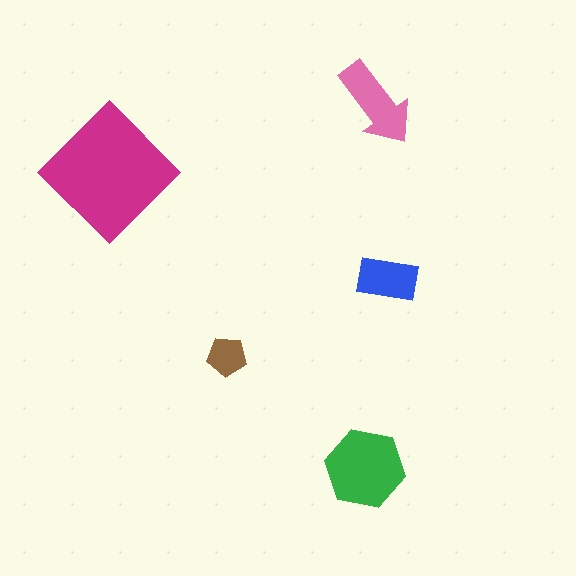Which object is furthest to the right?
The blue rectangle is rightmost.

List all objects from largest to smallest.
The magenta diamond, the green hexagon, the pink arrow, the blue rectangle, the brown pentagon.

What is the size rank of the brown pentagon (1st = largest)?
5th.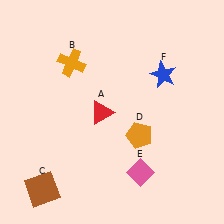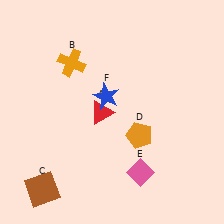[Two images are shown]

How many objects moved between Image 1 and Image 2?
1 object moved between the two images.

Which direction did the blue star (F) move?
The blue star (F) moved left.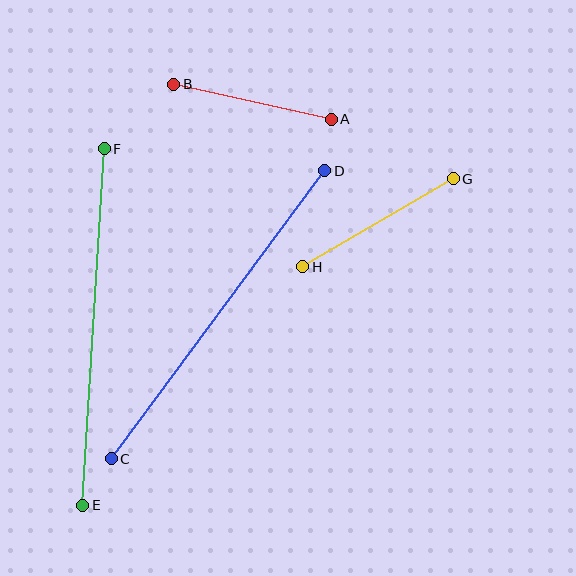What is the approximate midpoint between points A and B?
The midpoint is at approximately (253, 102) pixels.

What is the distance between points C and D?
The distance is approximately 359 pixels.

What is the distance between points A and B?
The distance is approximately 161 pixels.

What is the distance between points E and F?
The distance is approximately 357 pixels.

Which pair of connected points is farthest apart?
Points C and D are farthest apart.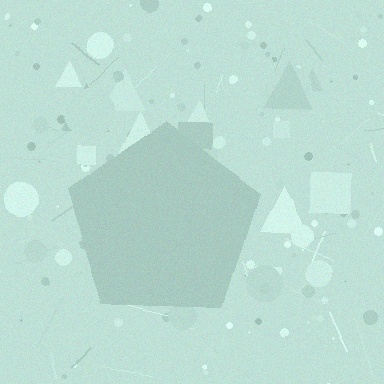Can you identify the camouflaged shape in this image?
The camouflaged shape is a pentagon.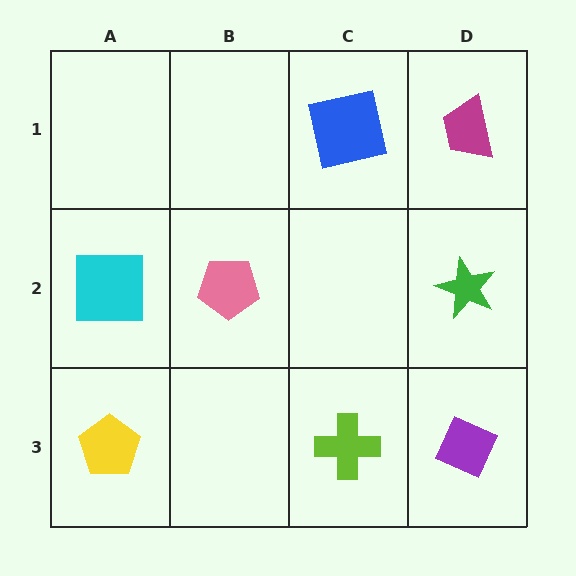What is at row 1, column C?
A blue square.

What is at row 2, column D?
A green star.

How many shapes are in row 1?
2 shapes.